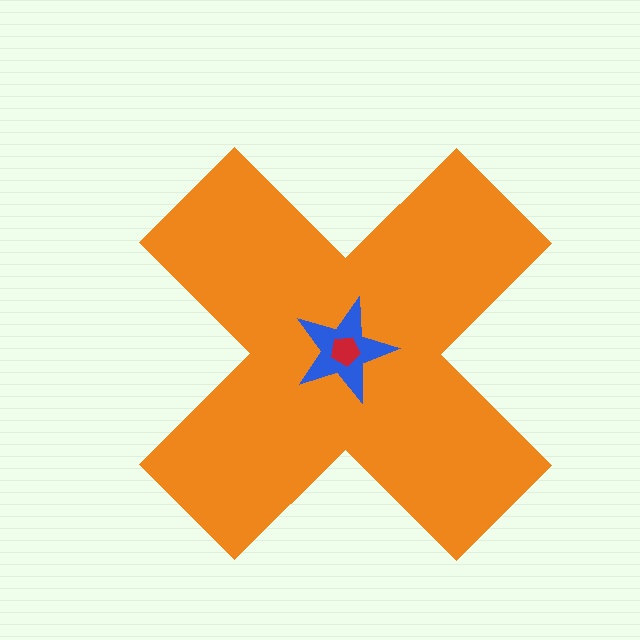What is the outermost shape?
The orange cross.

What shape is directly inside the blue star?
The red pentagon.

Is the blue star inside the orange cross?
Yes.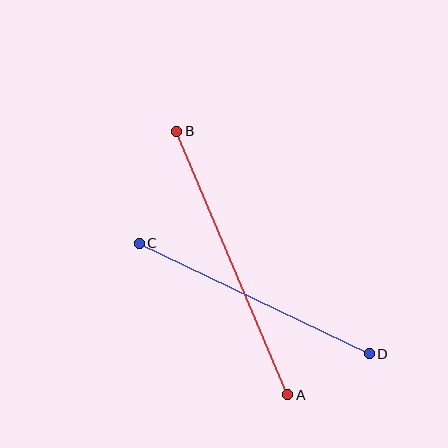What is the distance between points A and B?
The distance is approximately 286 pixels.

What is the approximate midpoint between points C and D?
The midpoint is at approximately (254, 299) pixels.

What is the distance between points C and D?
The distance is approximately 255 pixels.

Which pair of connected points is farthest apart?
Points A and B are farthest apart.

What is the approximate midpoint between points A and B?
The midpoint is at approximately (232, 263) pixels.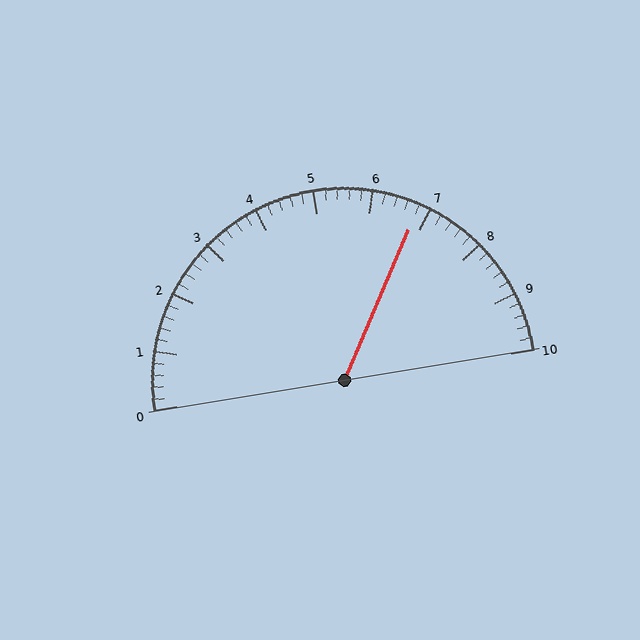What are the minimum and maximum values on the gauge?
The gauge ranges from 0 to 10.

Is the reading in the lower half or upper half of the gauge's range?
The reading is in the upper half of the range (0 to 10).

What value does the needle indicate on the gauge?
The needle indicates approximately 6.8.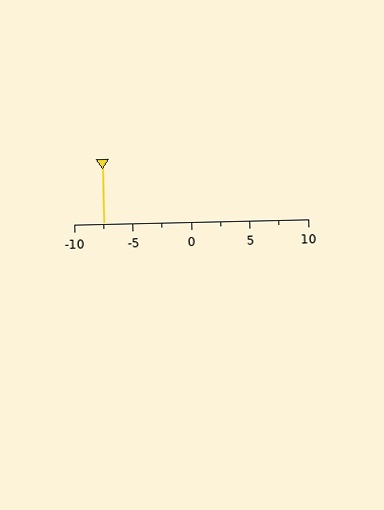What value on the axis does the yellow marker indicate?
The marker indicates approximately -7.5.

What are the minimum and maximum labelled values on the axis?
The axis runs from -10 to 10.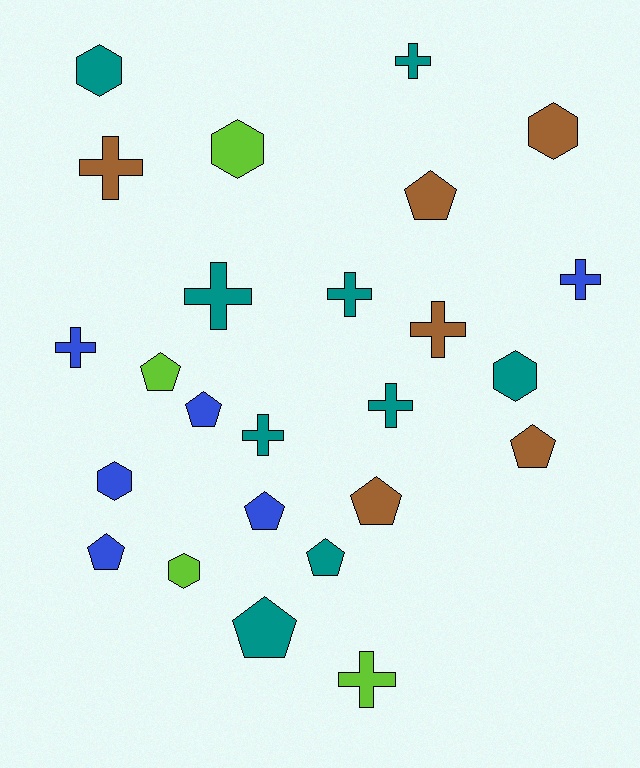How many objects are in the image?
There are 25 objects.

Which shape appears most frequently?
Cross, with 10 objects.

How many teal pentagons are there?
There are 2 teal pentagons.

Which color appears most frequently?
Teal, with 9 objects.